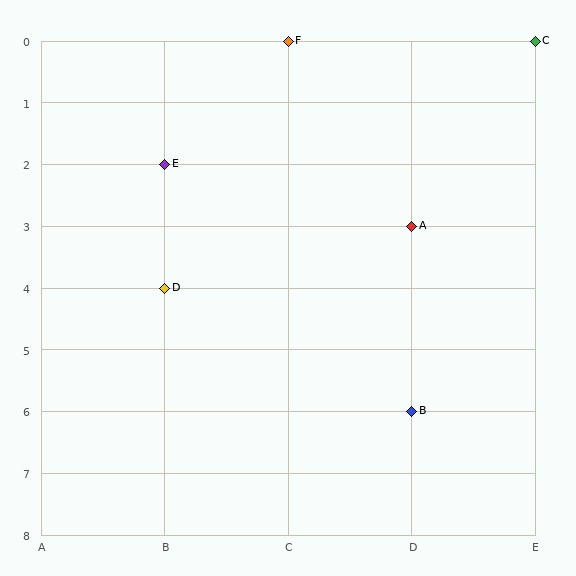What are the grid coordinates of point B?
Point B is at grid coordinates (D, 6).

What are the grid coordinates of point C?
Point C is at grid coordinates (E, 0).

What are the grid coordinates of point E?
Point E is at grid coordinates (B, 2).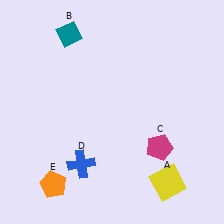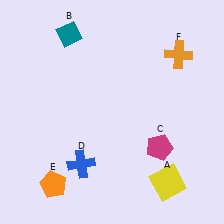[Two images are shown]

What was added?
An orange cross (F) was added in Image 2.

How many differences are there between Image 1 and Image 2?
There is 1 difference between the two images.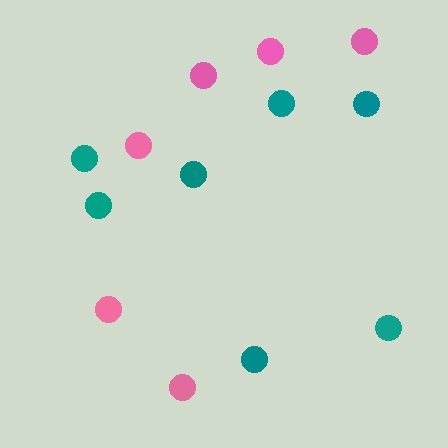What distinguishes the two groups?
There are 2 groups: one group of teal circles (7) and one group of pink circles (6).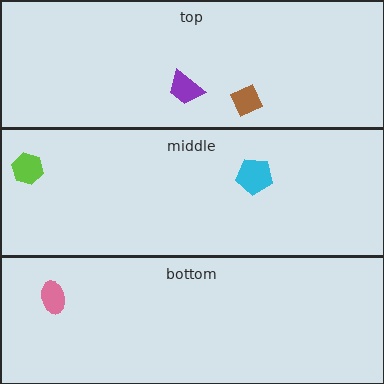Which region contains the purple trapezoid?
The top region.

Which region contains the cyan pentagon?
The middle region.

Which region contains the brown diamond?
The top region.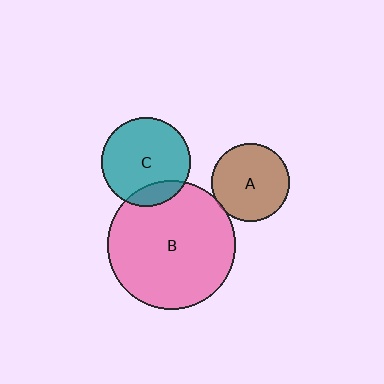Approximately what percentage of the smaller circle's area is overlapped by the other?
Approximately 15%.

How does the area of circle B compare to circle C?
Approximately 2.0 times.